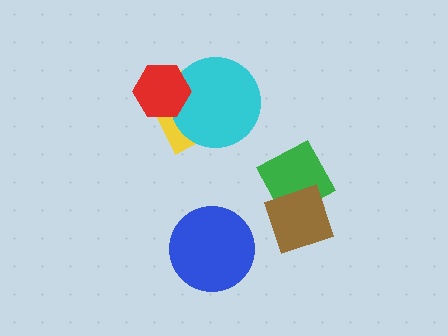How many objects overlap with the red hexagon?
2 objects overlap with the red hexagon.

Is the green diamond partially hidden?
Yes, it is partially covered by another shape.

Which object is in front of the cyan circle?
The red hexagon is in front of the cyan circle.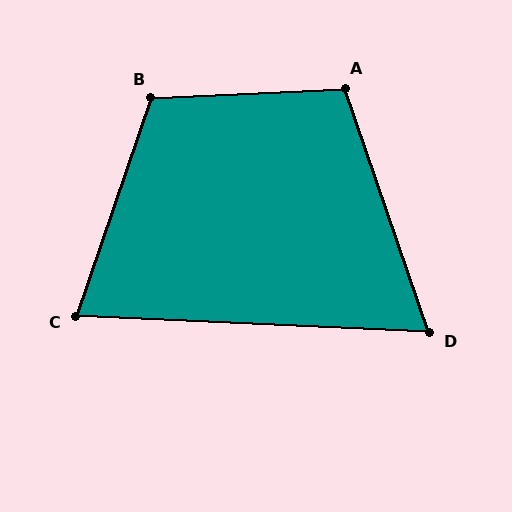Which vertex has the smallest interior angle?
D, at approximately 68 degrees.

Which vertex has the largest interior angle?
B, at approximately 112 degrees.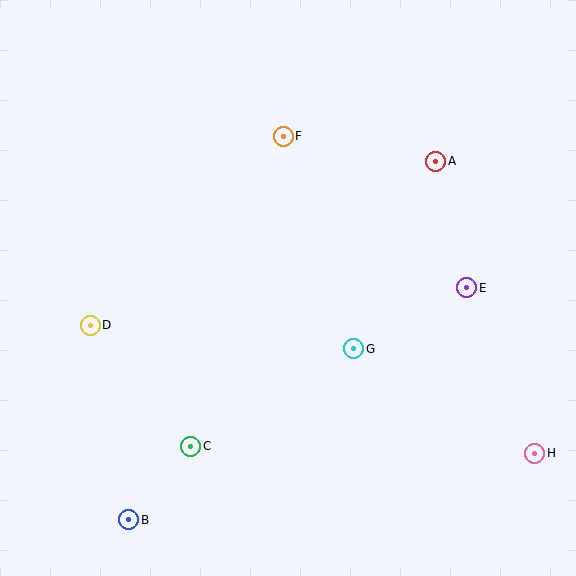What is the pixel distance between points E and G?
The distance between E and G is 128 pixels.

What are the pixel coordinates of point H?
Point H is at (535, 453).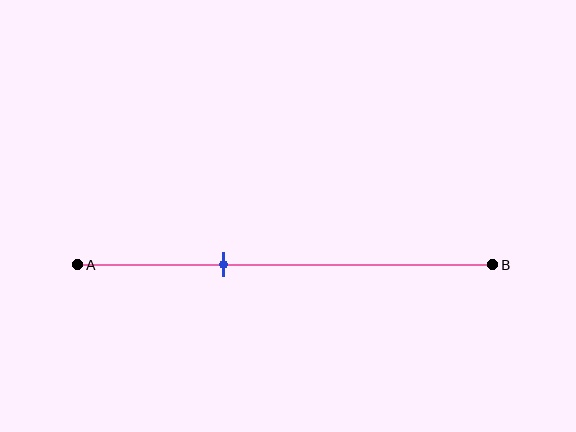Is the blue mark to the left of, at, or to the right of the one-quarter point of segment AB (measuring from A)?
The blue mark is to the right of the one-quarter point of segment AB.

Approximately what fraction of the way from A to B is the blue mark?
The blue mark is approximately 35% of the way from A to B.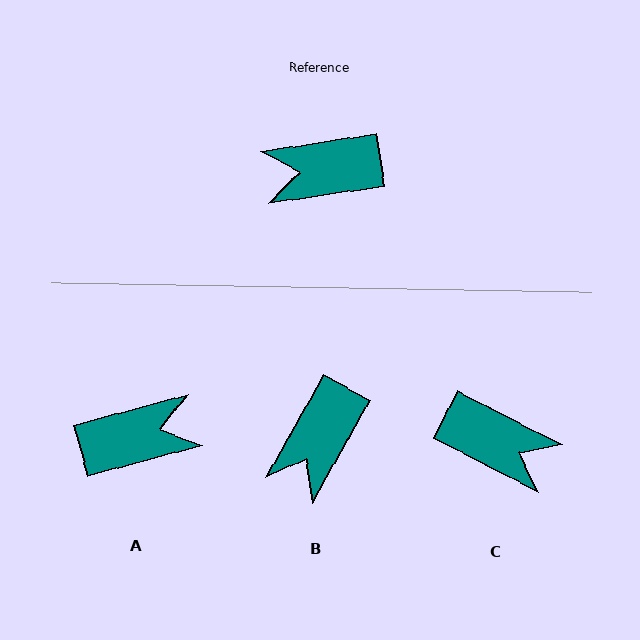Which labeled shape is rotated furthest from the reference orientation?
A, about 173 degrees away.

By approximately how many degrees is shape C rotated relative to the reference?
Approximately 144 degrees counter-clockwise.